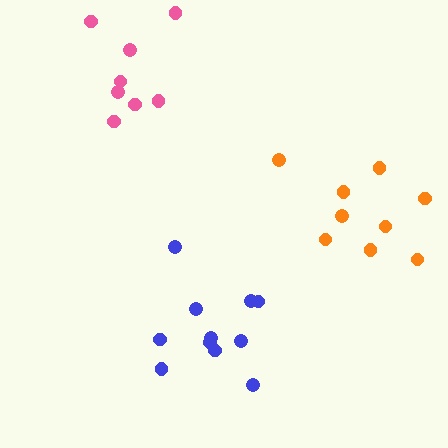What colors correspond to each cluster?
The clusters are colored: pink, blue, orange.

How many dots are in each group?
Group 1: 8 dots, Group 2: 11 dots, Group 3: 9 dots (28 total).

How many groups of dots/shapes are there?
There are 3 groups.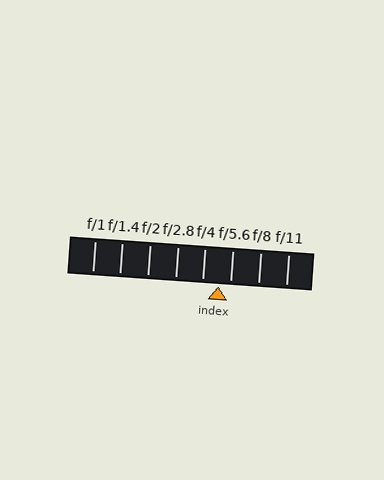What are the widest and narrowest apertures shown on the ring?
The widest aperture shown is f/1 and the narrowest is f/11.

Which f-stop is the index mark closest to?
The index mark is closest to f/5.6.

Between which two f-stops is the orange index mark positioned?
The index mark is between f/4 and f/5.6.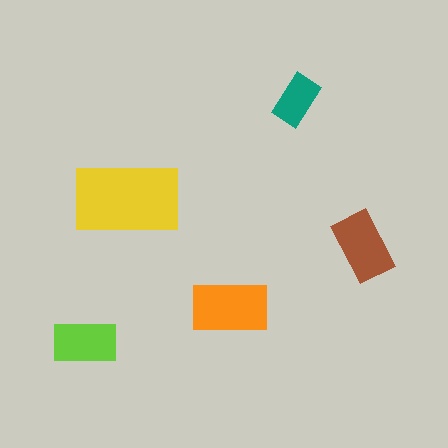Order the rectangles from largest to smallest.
the yellow one, the orange one, the brown one, the lime one, the teal one.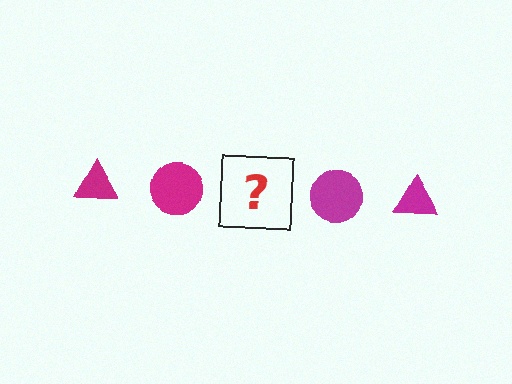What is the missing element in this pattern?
The missing element is a magenta triangle.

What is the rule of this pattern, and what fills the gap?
The rule is that the pattern cycles through triangle, circle shapes in magenta. The gap should be filled with a magenta triangle.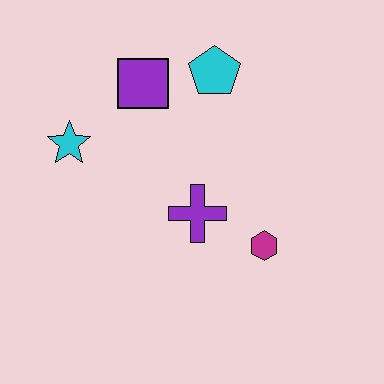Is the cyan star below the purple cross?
No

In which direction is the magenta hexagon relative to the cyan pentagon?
The magenta hexagon is below the cyan pentagon.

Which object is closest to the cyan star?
The purple square is closest to the cyan star.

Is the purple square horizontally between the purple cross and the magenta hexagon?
No